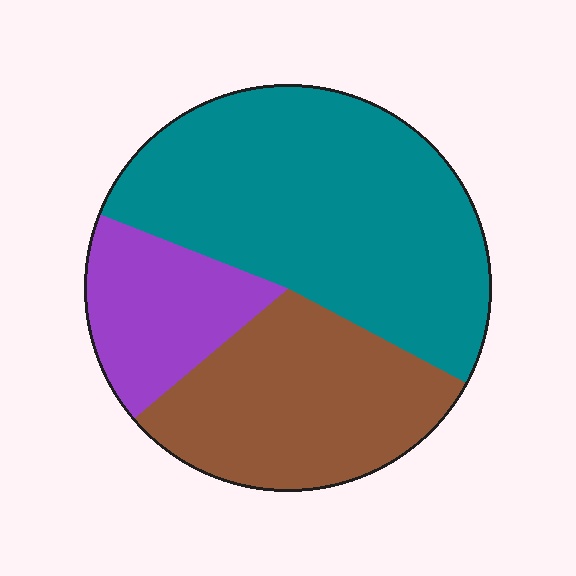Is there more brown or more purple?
Brown.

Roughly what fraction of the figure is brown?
Brown covers 31% of the figure.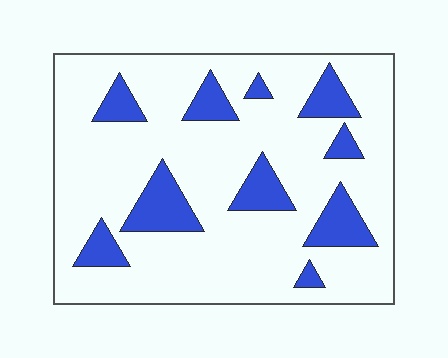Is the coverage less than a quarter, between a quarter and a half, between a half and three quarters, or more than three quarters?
Less than a quarter.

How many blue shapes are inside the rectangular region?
10.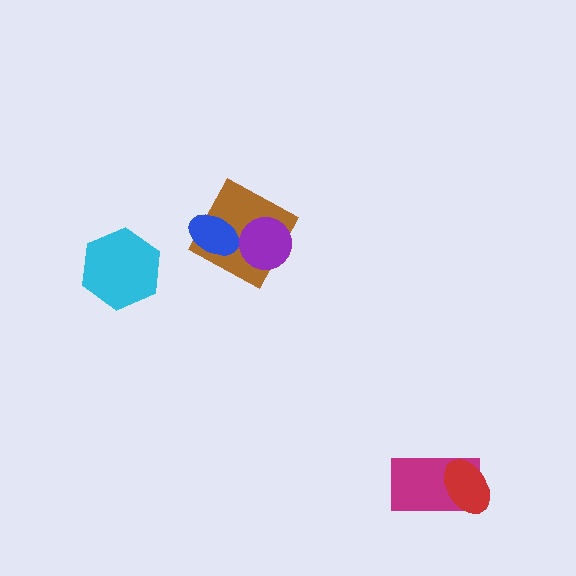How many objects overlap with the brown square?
2 objects overlap with the brown square.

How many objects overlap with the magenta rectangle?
1 object overlaps with the magenta rectangle.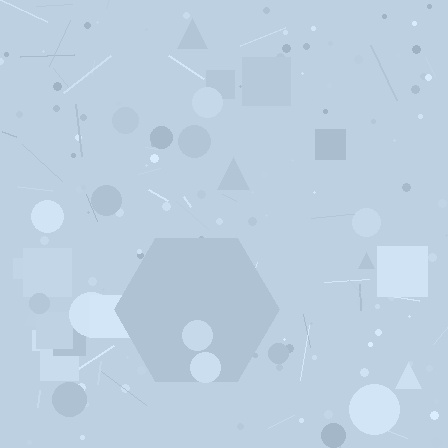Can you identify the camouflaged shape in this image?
The camouflaged shape is a hexagon.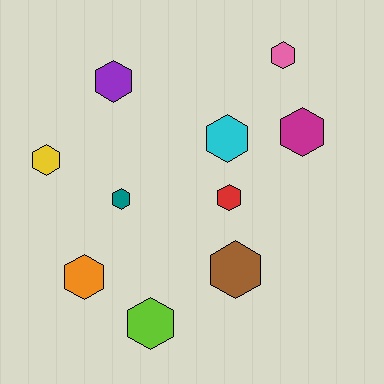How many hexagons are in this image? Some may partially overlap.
There are 10 hexagons.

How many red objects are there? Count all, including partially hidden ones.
There is 1 red object.